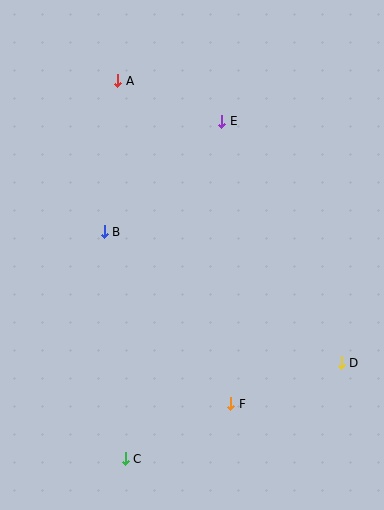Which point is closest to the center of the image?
Point B at (104, 232) is closest to the center.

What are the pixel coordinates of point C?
Point C is at (125, 459).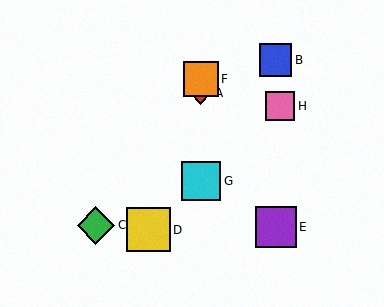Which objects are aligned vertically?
Objects A, F, G are aligned vertically.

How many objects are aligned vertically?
3 objects (A, F, G) are aligned vertically.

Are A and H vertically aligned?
No, A is at x≈201 and H is at x≈280.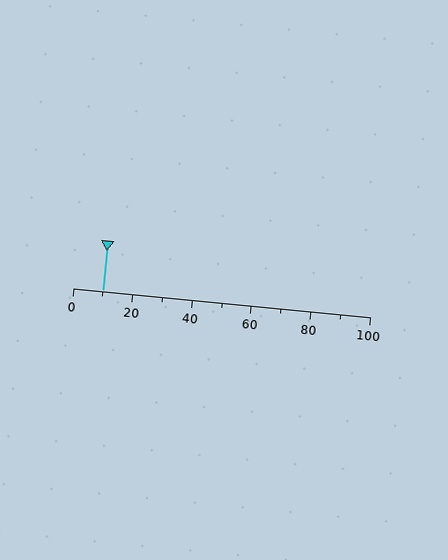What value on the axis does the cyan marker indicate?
The marker indicates approximately 10.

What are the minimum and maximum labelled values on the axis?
The axis runs from 0 to 100.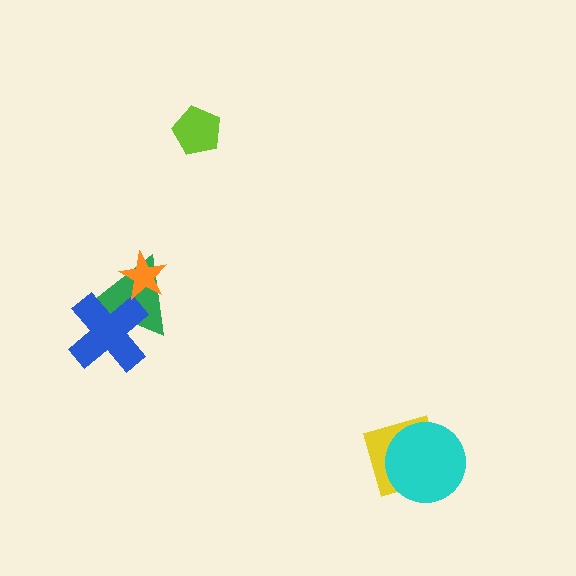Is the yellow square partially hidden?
Yes, it is partially covered by another shape.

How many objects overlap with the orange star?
1 object overlaps with the orange star.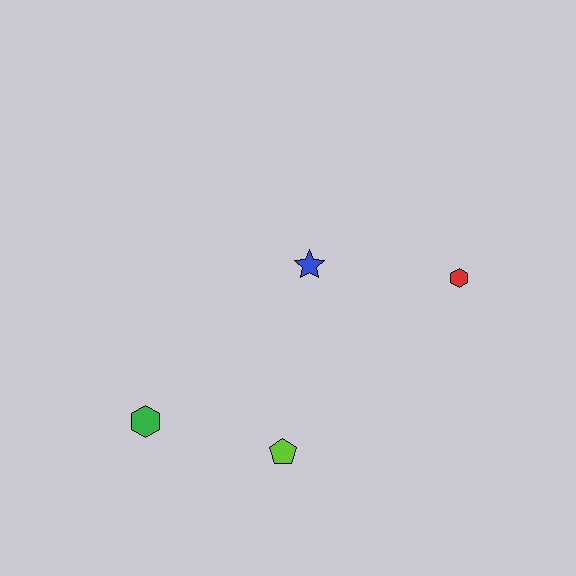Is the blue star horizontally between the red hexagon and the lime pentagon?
Yes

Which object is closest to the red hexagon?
The blue star is closest to the red hexagon.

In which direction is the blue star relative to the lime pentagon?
The blue star is above the lime pentagon.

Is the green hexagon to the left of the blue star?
Yes